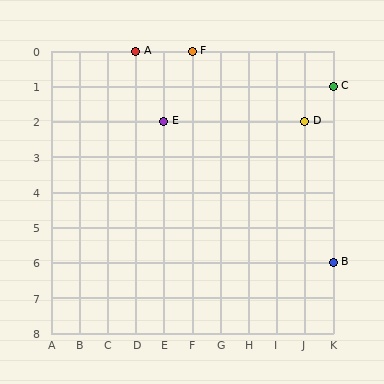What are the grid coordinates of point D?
Point D is at grid coordinates (J, 2).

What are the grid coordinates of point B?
Point B is at grid coordinates (K, 6).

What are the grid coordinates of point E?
Point E is at grid coordinates (E, 2).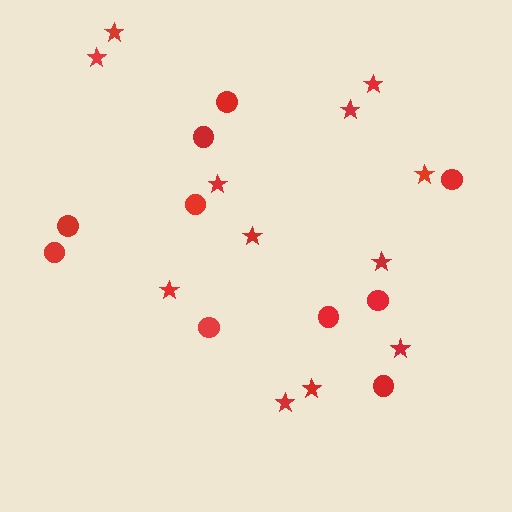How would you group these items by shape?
There are 2 groups: one group of stars (12) and one group of circles (10).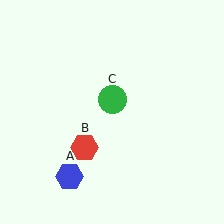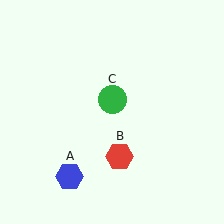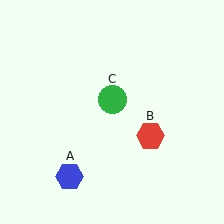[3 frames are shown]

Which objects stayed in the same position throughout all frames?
Blue hexagon (object A) and green circle (object C) remained stationary.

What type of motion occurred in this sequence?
The red hexagon (object B) rotated counterclockwise around the center of the scene.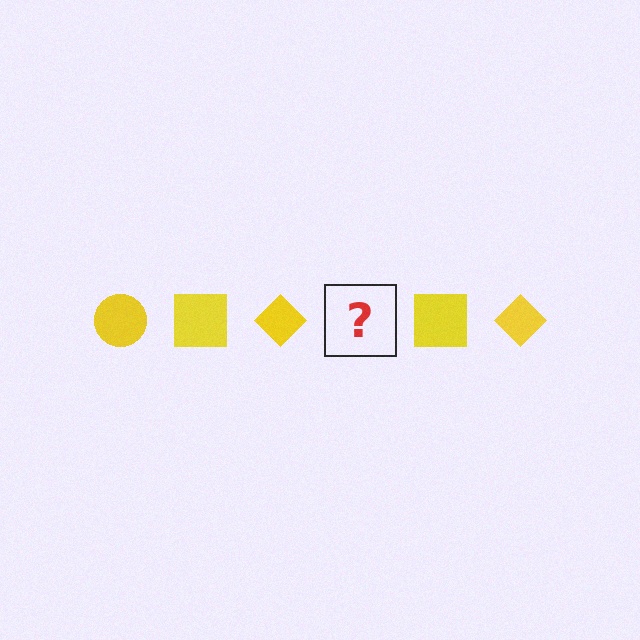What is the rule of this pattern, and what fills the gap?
The rule is that the pattern cycles through circle, square, diamond shapes in yellow. The gap should be filled with a yellow circle.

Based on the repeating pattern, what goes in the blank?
The blank should be a yellow circle.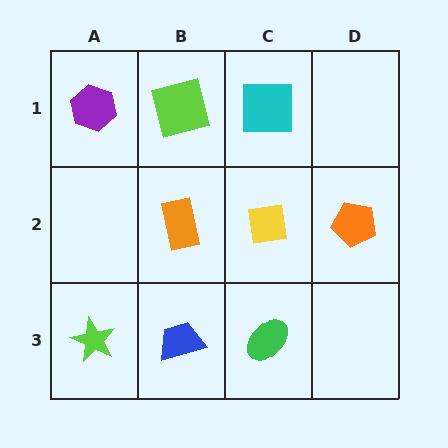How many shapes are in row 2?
3 shapes.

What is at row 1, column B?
A lime square.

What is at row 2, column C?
A yellow square.